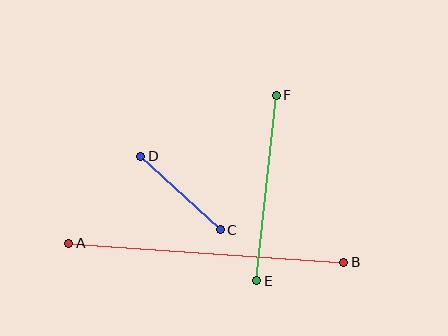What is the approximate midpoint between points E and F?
The midpoint is at approximately (267, 188) pixels.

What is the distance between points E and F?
The distance is approximately 186 pixels.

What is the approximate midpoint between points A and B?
The midpoint is at approximately (206, 253) pixels.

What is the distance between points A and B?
The distance is approximately 276 pixels.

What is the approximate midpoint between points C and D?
The midpoint is at approximately (180, 193) pixels.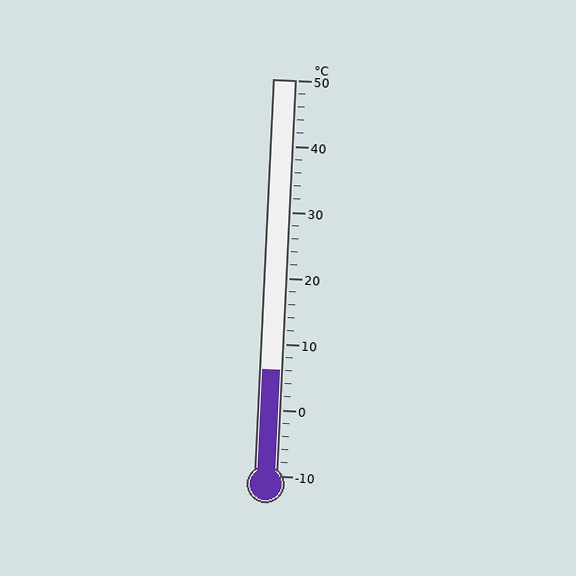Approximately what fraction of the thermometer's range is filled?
The thermometer is filled to approximately 25% of its range.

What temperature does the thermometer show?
The thermometer shows approximately 6°C.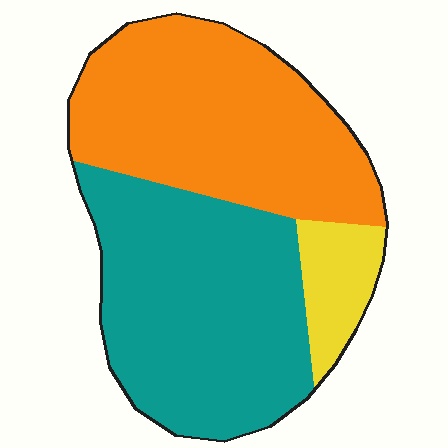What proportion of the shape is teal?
Teal covers about 45% of the shape.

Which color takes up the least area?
Yellow, at roughly 10%.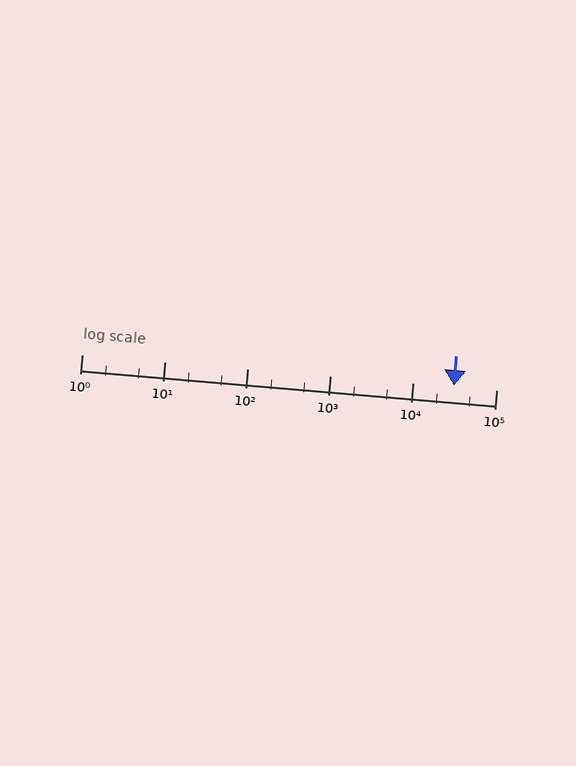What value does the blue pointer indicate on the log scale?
The pointer indicates approximately 31000.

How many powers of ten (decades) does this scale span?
The scale spans 5 decades, from 1 to 100000.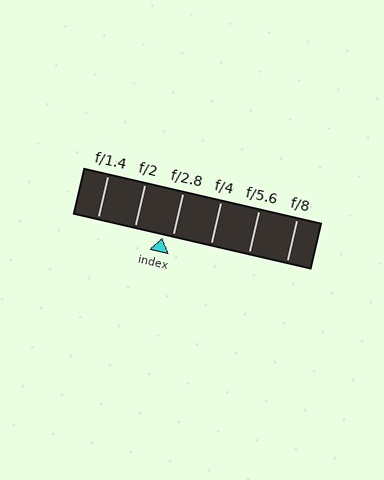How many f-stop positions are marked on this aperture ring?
There are 6 f-stop positions marked.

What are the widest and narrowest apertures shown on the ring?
The widest aperture shown is f/1.4 and the narrowest is f/8.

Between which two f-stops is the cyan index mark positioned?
The index mark is between f/2 and f/2.8.